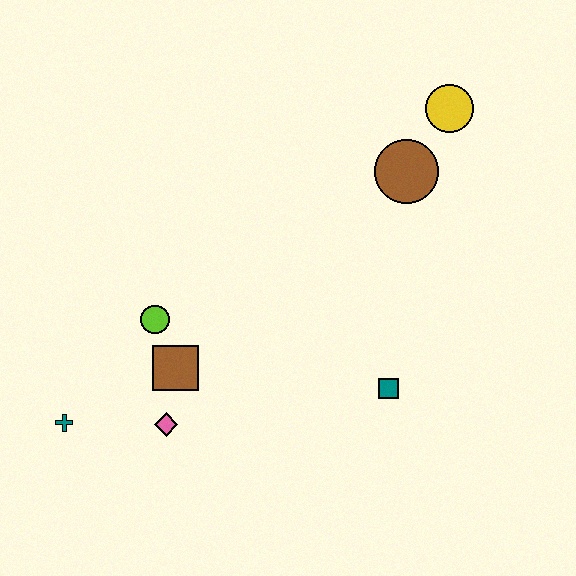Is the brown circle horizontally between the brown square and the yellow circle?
Yes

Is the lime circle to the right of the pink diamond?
No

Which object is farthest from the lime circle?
The yellow circle is farthest from the lime circle.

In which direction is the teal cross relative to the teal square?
The teal cross is to the left of the teal square.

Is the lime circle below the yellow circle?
Yes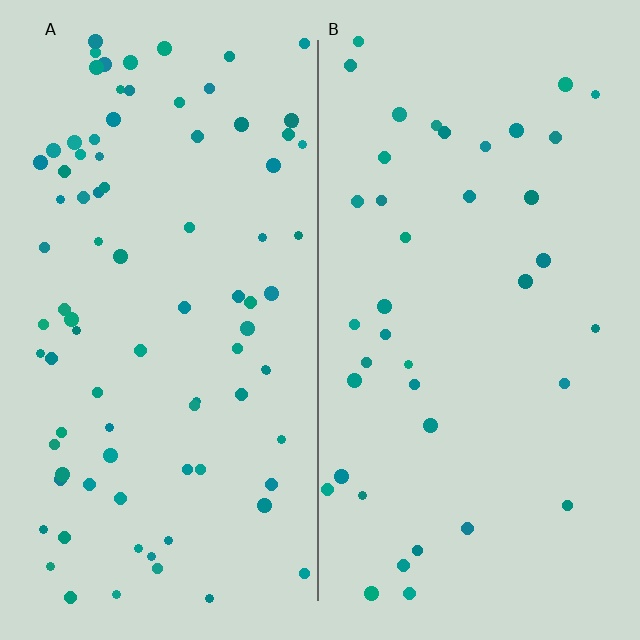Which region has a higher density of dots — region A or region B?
A (the left).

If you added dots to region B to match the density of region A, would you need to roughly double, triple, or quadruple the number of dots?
Approximately double.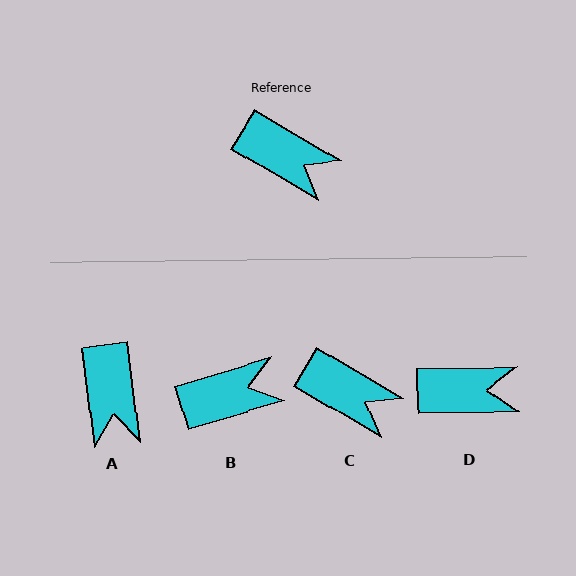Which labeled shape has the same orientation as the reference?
C.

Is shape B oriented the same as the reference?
No, it is off by about 47 degrees.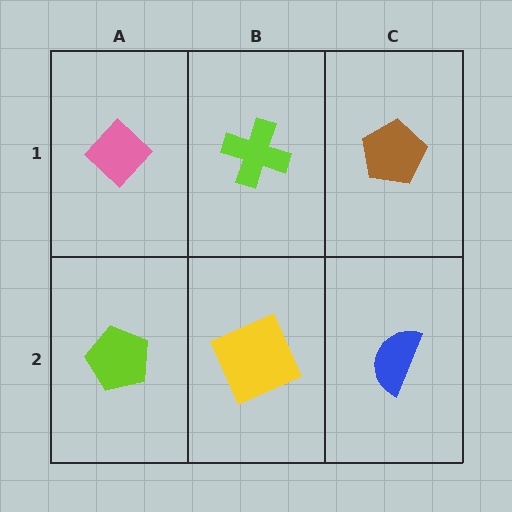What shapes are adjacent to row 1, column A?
A lime pentagon (row 2, column A), a lime cross (row 1, column B).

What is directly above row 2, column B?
A lime cross.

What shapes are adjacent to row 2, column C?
A brown pentagon (row 1, column C), a yellow square (row 2, column B).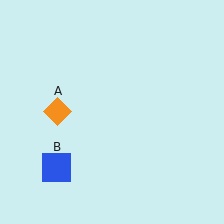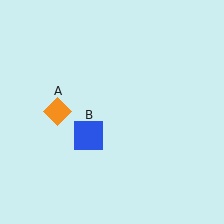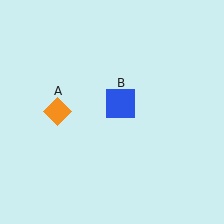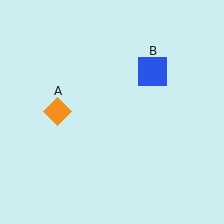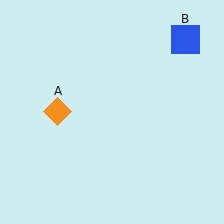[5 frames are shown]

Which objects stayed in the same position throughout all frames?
Orange diamond (object A) remained stationary.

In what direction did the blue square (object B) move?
The blue square (object B) moved up and to the right.